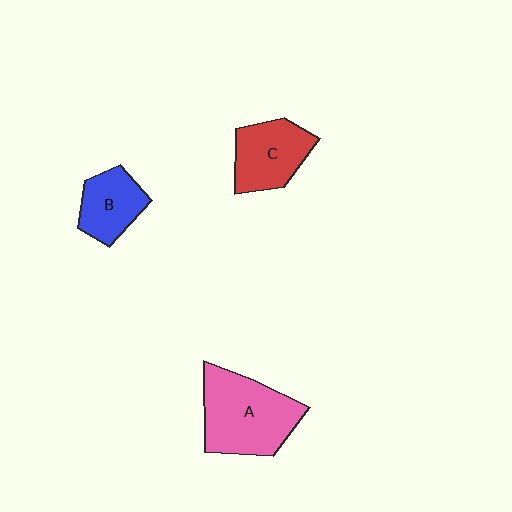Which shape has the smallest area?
Shape B (blue).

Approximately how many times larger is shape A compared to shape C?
Approximately 1.5 times.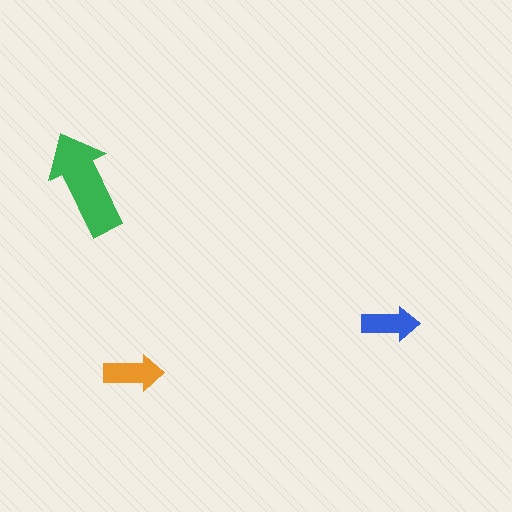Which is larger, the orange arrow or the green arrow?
The green one.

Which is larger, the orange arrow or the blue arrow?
The orange one.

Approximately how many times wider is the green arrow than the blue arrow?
About 2 times wider.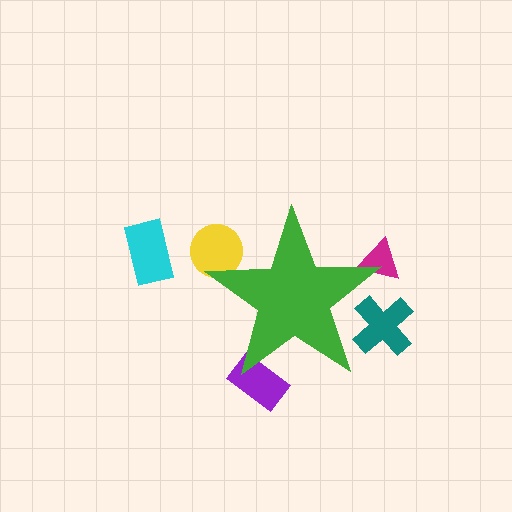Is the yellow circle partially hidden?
Yes, the yellow circle is partially hidden behind the green star.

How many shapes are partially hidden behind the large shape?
4 shapes are partially hidden.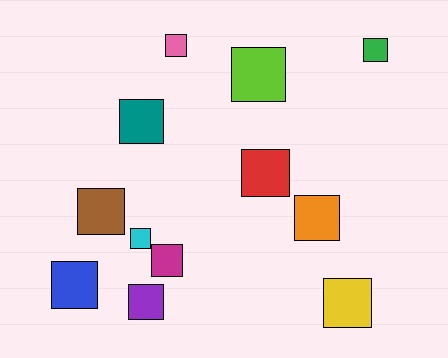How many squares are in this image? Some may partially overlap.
There are 12 squares.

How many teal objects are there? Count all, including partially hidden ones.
There is 1 teal object.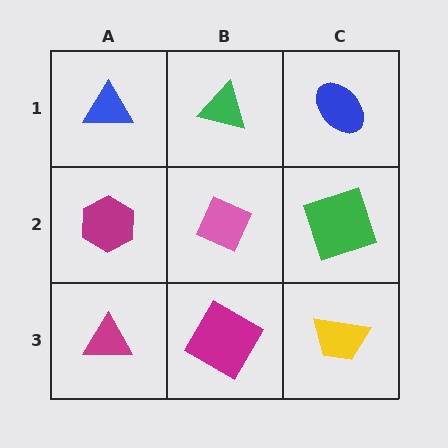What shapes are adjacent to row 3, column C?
A green square (row 2, column C), a magenta square (row 3, column B).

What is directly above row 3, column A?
A magenta hexagon.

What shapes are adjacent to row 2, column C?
A blue ellipse (row 1, column C), a yellow trapezoid (row 3, column C), a pink diamond (row 2, column B).